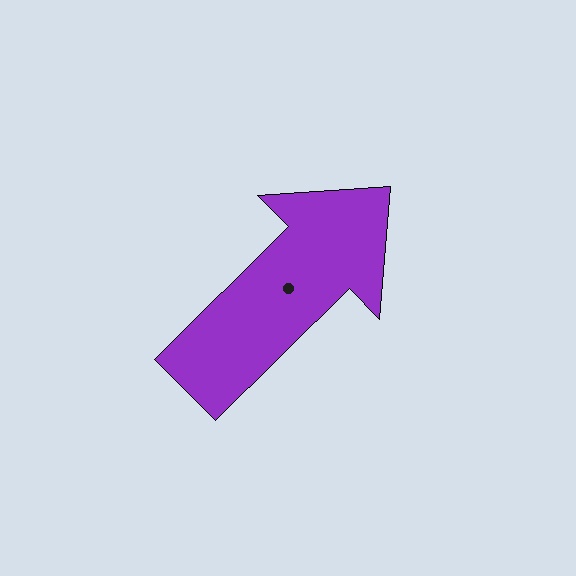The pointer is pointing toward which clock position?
Roughly 2 o'clock.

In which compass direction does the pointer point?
Northeast.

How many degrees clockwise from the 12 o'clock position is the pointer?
Approximately 45 degrees.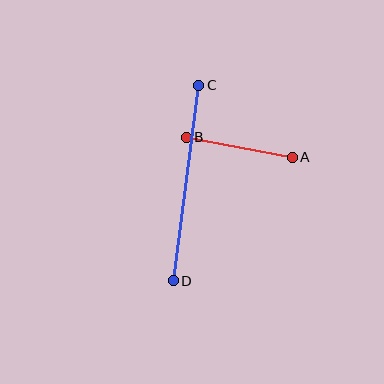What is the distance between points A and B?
The distance is approximately 108 pixels.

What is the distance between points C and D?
The distance is approximately 197 pixels.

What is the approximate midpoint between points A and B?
The midpoint is at approximately (239, 147) pixels.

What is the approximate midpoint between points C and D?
The midpoint is at approximately (186, 183) pixels.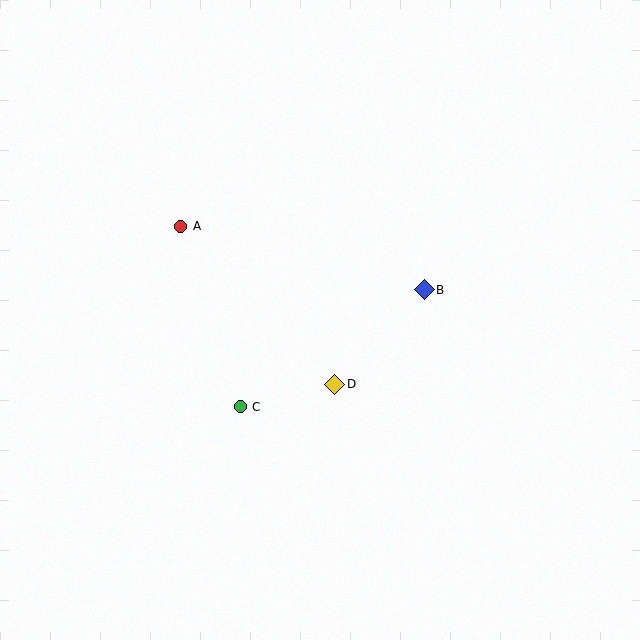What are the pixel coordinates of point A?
Point A is at (181, 226).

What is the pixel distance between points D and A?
The distance between D and A is 221 pixels.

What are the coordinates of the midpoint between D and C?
The midpoint between D and C is at (288, 395).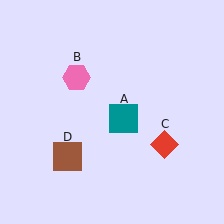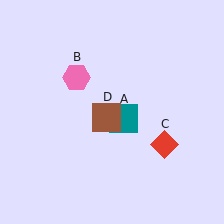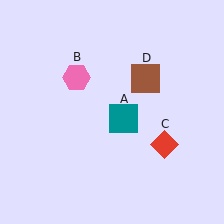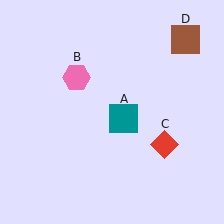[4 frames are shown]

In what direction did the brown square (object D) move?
The brown square (object D) moved up and to the right.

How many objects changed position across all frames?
1 object changed position: brown square (object D).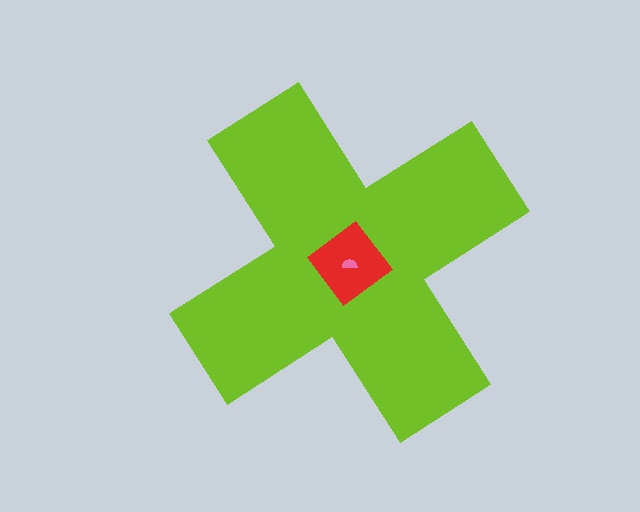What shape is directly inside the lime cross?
The red diamond.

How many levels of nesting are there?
3.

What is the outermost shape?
The lime cross.